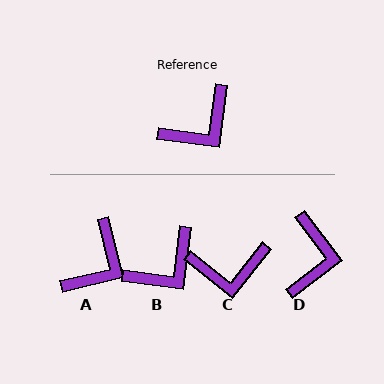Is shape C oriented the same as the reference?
No, it is off by about 31 degrees.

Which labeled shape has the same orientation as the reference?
B.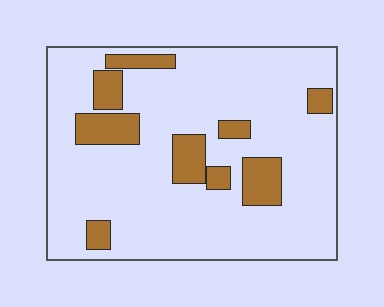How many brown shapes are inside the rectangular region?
9.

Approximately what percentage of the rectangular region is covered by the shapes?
Approximately 15%.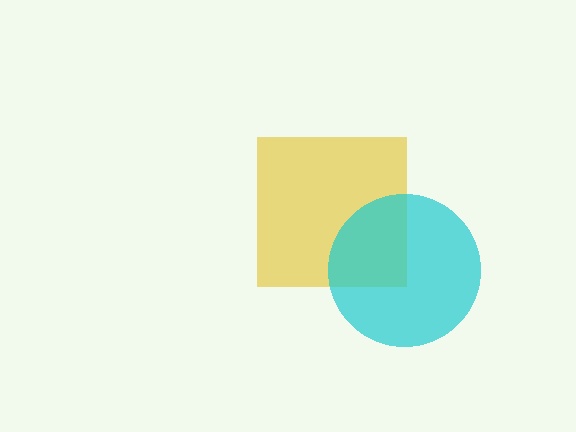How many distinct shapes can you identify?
There are 2 distinct shapes: a yellow square, a cyan circle.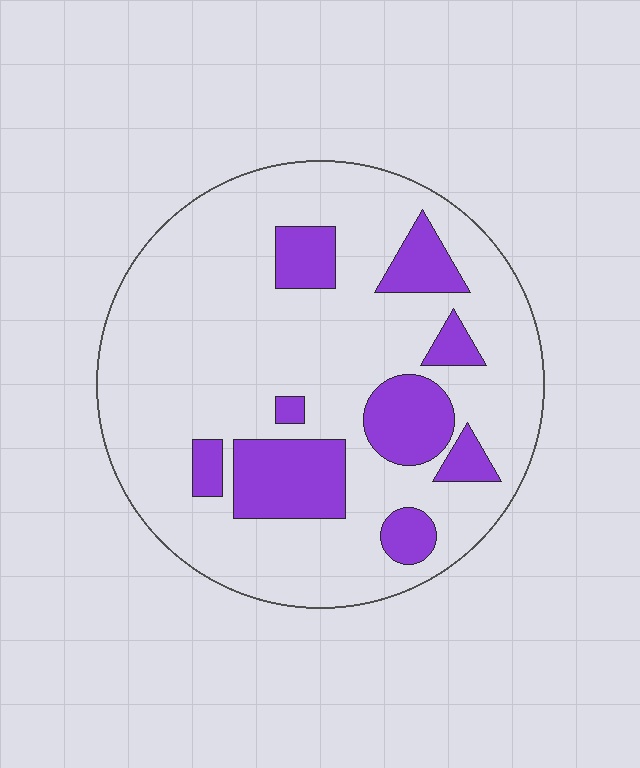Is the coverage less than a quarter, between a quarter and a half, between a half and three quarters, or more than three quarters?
Less than a quarter.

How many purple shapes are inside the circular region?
9.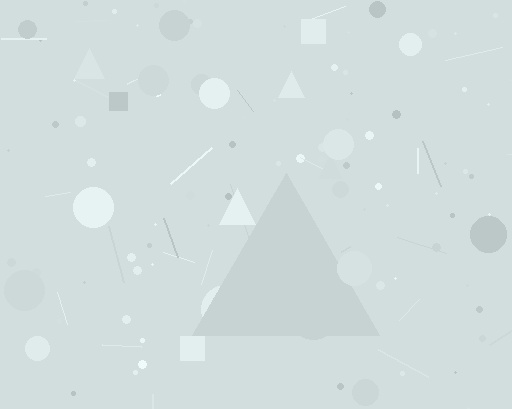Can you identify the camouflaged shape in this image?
The camouflaged shape is a triangle.